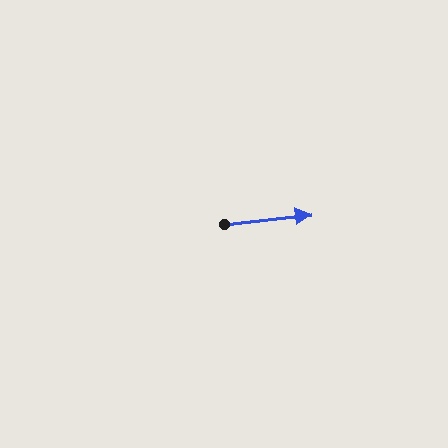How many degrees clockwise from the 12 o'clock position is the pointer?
Approximately 84 degrees.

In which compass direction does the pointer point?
East.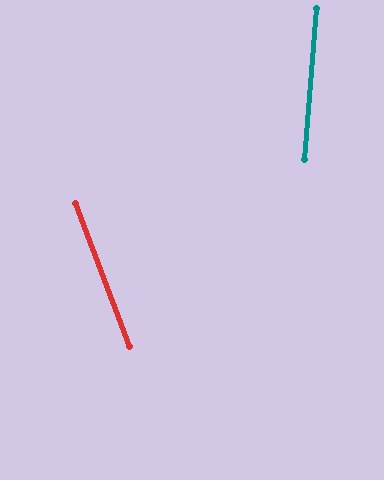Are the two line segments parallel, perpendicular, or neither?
Neither parallel nor perpendicular — they differ by about 25°.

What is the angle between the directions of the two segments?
Approximately 25 degrees.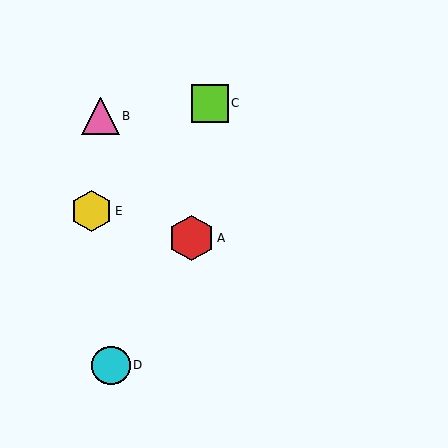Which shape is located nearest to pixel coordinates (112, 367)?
The cyan circle (labeled D) at (111, 365) is nearest to that location.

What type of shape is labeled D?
Shape D is a cyan circle.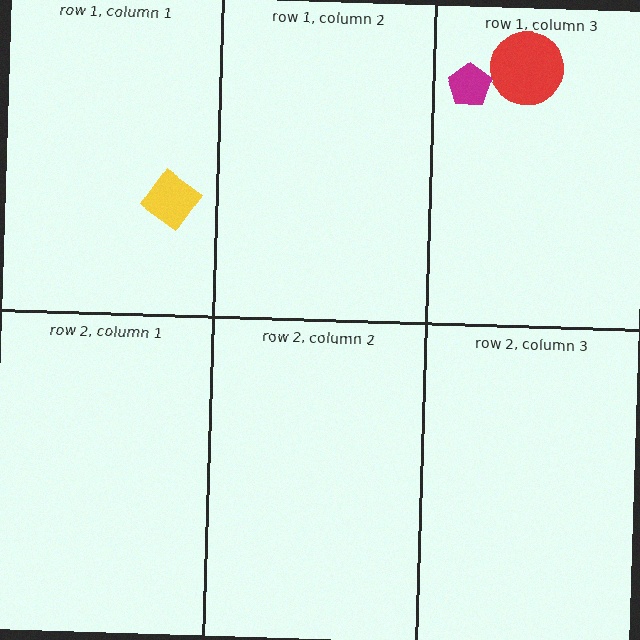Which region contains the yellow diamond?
The row 1, column 1 region.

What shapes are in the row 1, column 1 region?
The yellow diamond.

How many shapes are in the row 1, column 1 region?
1.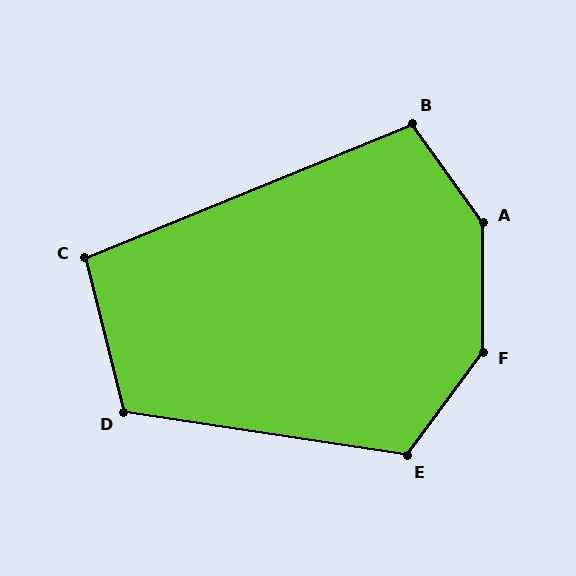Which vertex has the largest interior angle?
A, at approximately 144 degrees.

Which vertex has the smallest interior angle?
C, at approximately 98 degrees.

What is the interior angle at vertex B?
Approximately 104 degrees (obtuse).